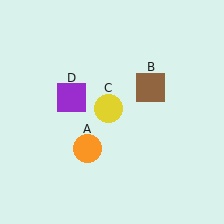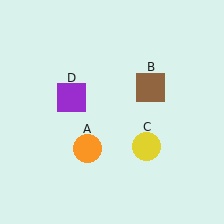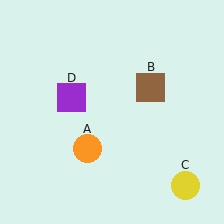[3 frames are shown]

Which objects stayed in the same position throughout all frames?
Orange circle (object A) and brown square (object B) and purple square (object D) remained stationary.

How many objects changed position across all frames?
1 object changed position: yellow circle (object C).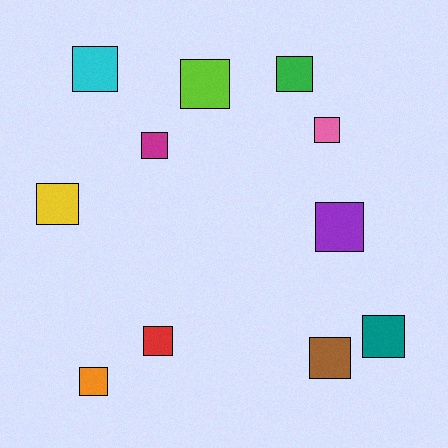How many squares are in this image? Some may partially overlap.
There are 11 squares.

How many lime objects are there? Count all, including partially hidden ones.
There is 1 lime object.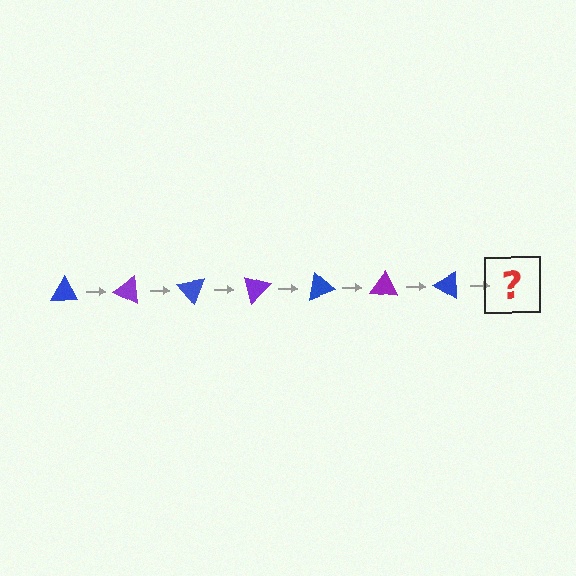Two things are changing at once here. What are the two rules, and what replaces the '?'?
The two rules are that it rotates 25 degrees each step and the color cycles through blue and purple. The '?' should be a purple triangle, rotated 175 degrees from the start.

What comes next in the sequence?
The next element should be a purple triangle, rotated 175 degrees from the start.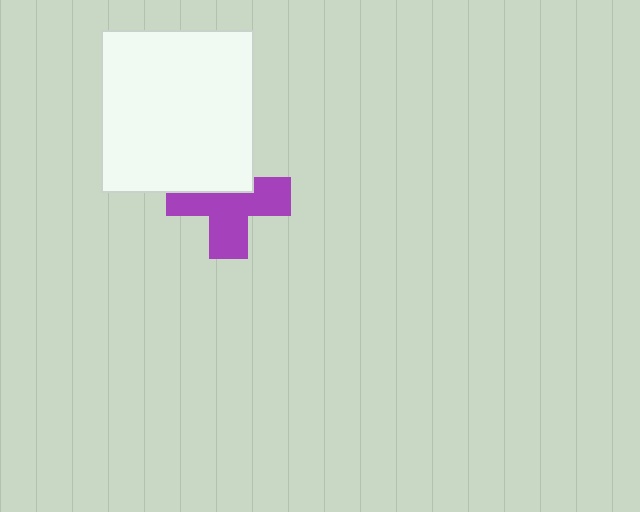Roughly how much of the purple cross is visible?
About half of it is visible (roughly 62%).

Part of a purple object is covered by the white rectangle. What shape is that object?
It is a cross.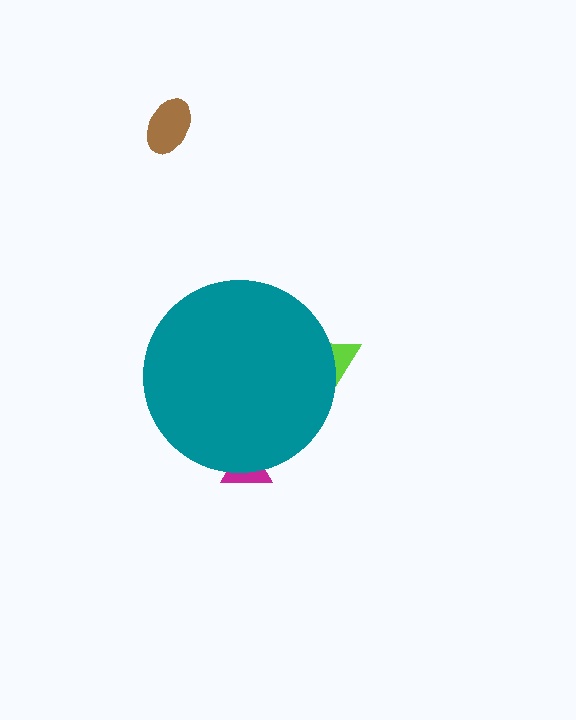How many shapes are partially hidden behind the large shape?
2 shapes are partially hidden.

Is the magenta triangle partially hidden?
Yes, the magenta triangle is partially hidden behind the teal circle.